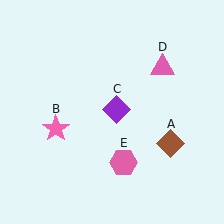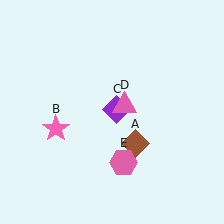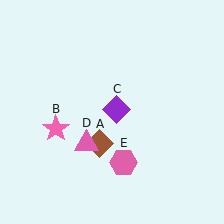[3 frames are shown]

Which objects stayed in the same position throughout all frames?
Pink star (object B) and purple diamond (object C) and pink hexagon (object E) remained stationary.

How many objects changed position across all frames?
2 objects changed position: brown diamond (object A), pink triangle (object D).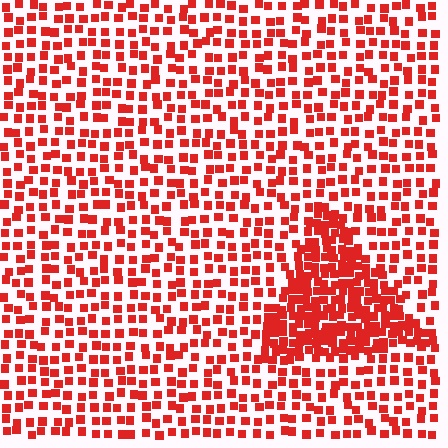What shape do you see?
I see a triangle.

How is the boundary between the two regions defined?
The boundary is defined by a change in element density (approximately 2.2x ratio). All elements are the same color, size, and shape.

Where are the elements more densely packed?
The elements are more densely packed inside the triangle boundary.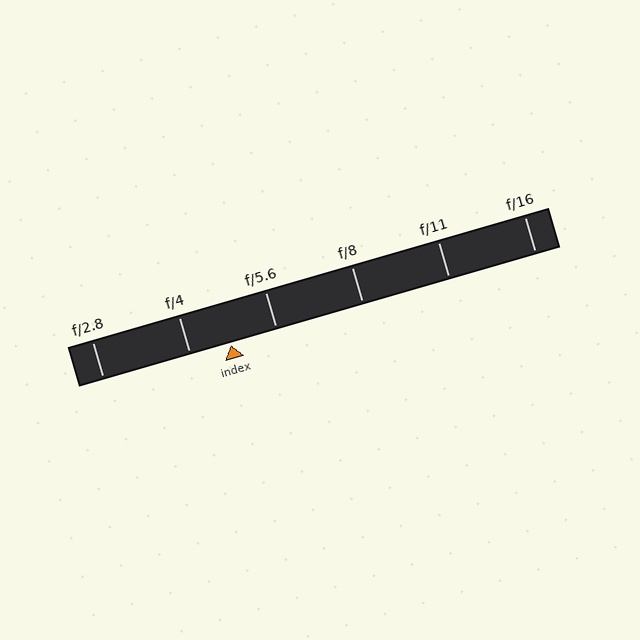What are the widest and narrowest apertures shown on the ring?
The widest aperture shown is f/2.8 and the narrowest is f/16.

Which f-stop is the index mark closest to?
The index mark is closest to f/4.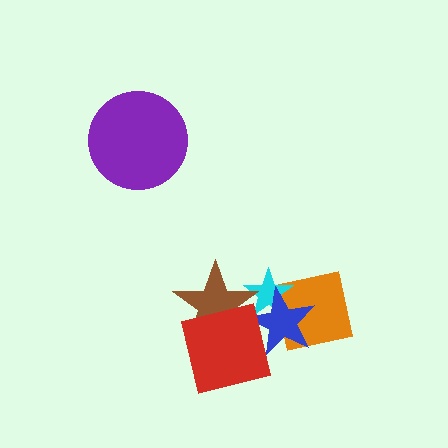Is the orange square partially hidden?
Yes, it is partially covered by another shape.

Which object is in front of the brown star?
The red square is in front of the brown star.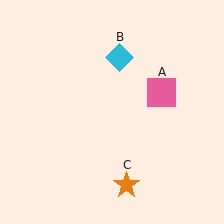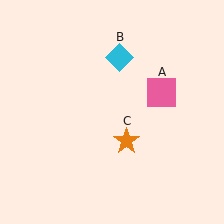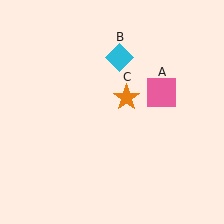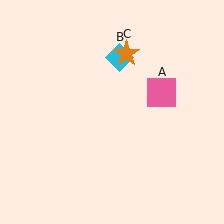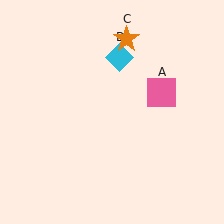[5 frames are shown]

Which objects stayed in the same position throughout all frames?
Pink square (object A) and cyan diamond (object B) remained stationary.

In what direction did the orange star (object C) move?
The orange star (object C) moved up.